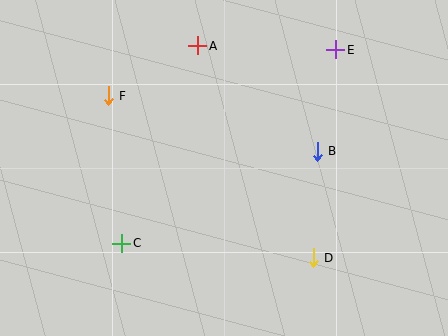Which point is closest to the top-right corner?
Point E is closest to the top-right corner.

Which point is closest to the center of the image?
Point B at (317, 151) is closest to the center.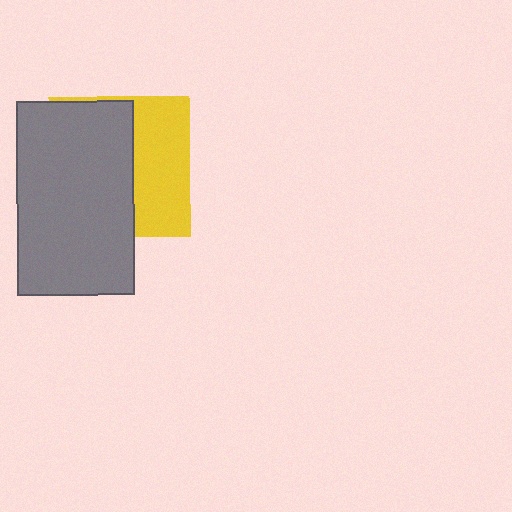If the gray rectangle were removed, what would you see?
You would see the complete yellow square.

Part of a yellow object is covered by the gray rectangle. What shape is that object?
It is a square.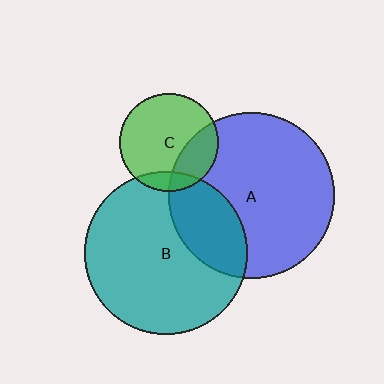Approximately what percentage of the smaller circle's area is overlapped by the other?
Approximately 25%.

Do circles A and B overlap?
Yes.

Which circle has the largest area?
Circle A (blue).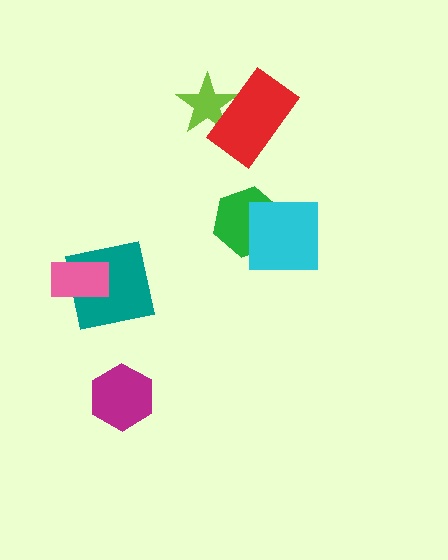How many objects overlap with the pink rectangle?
1 object overlaps with the pink rectangle.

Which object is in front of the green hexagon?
The cyan square is in front of the green hexagon.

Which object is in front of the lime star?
The red rectangle is in front of the lime star.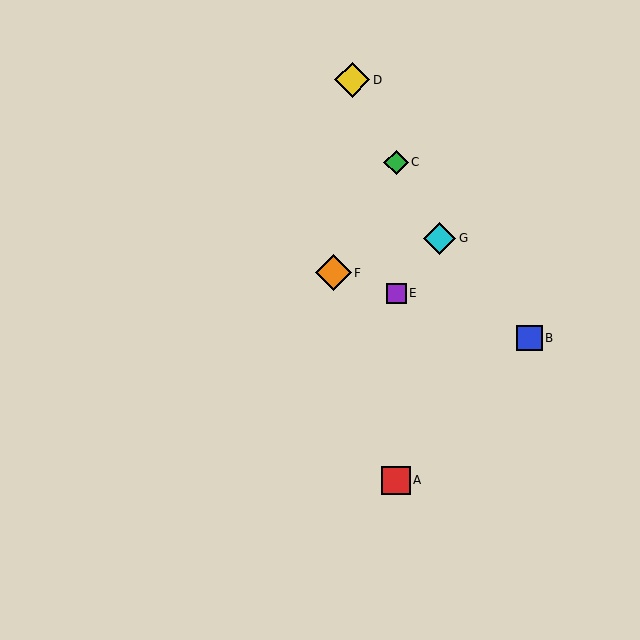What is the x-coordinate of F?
Object F is at x≈333.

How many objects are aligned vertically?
3 objects (A, C, E) are aligned vertically.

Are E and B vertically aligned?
No, E is at x≈396 and B is at x≈529.